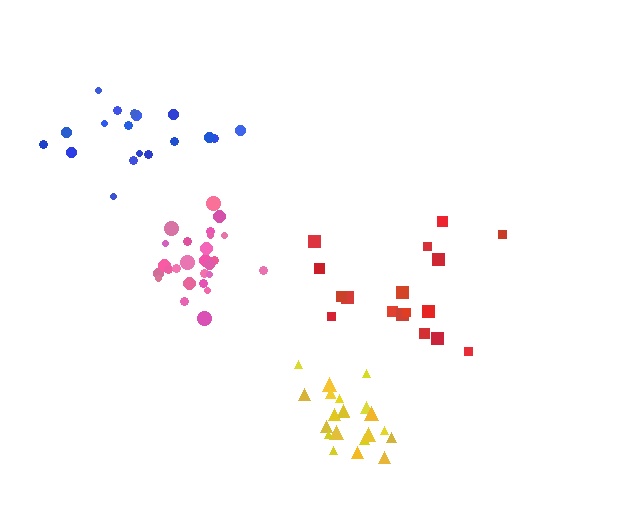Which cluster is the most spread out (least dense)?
Red.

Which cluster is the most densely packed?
Pink.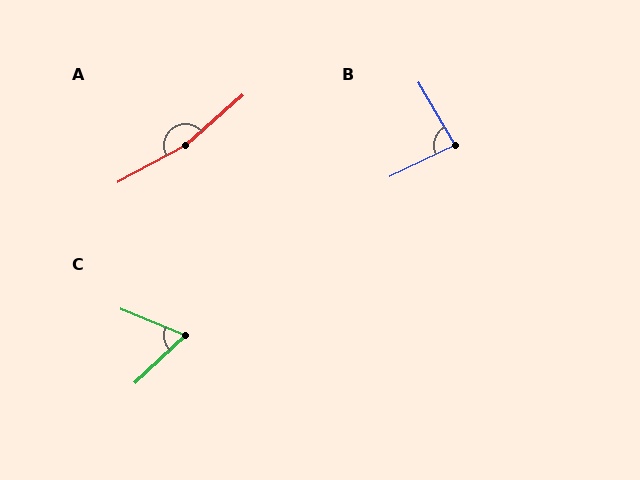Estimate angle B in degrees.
Approximately 86 degrees.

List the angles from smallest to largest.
C (66°), B (86°), A (167°).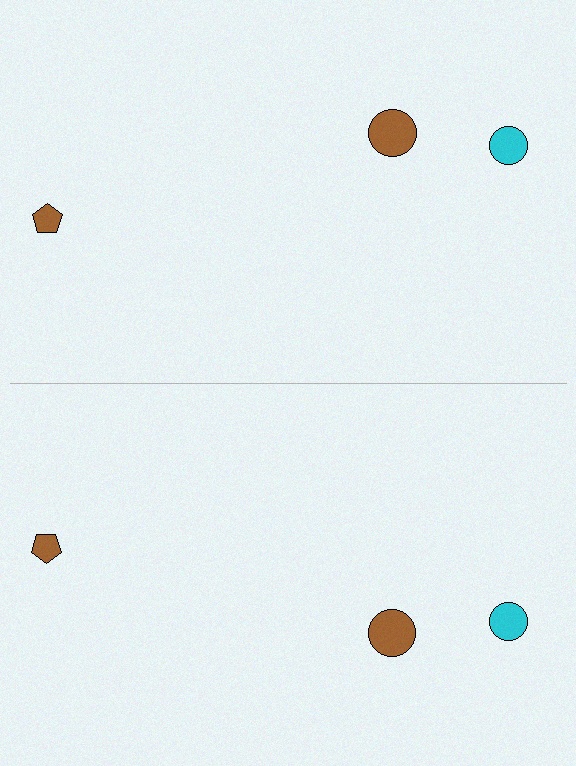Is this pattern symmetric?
Yes, this pattern has bilateral (reflection) symmetry.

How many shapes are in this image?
There are 6 shapes in this image.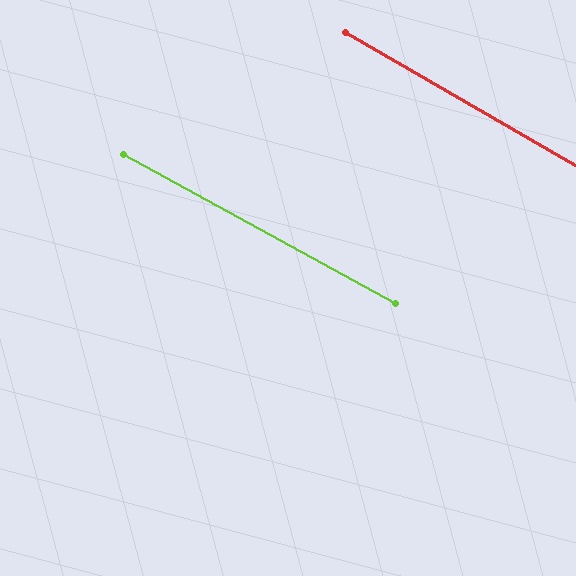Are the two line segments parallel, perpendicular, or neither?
Parallel — their directions differ by only 1.6°.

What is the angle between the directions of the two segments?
Approximately 2 degrees.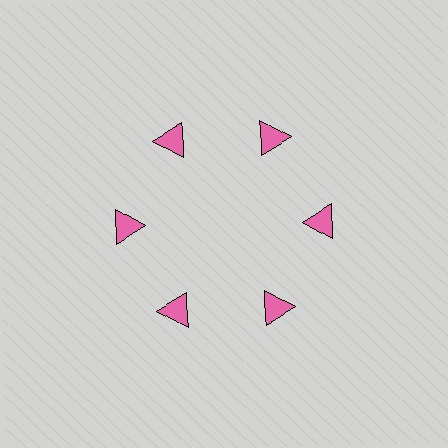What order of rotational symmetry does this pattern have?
This pattern has 6-fold rotational symmetry.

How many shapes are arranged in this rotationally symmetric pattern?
There are 6 shapes, arranged in 6 groups of 1.